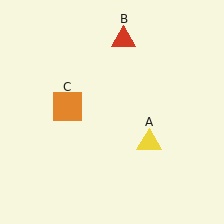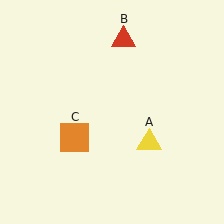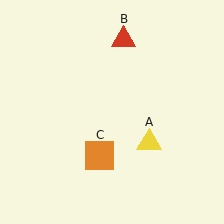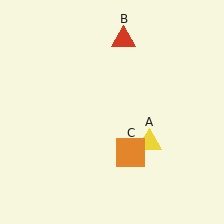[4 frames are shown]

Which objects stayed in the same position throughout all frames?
Yellow triangle (object A) and red triangle (object B) remained stationary.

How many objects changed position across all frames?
1 object changed position: orange square (object C).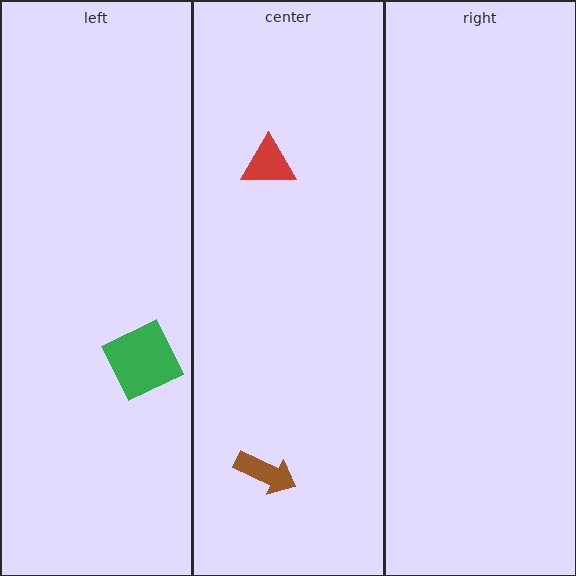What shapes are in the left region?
The green square.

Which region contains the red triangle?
The center region.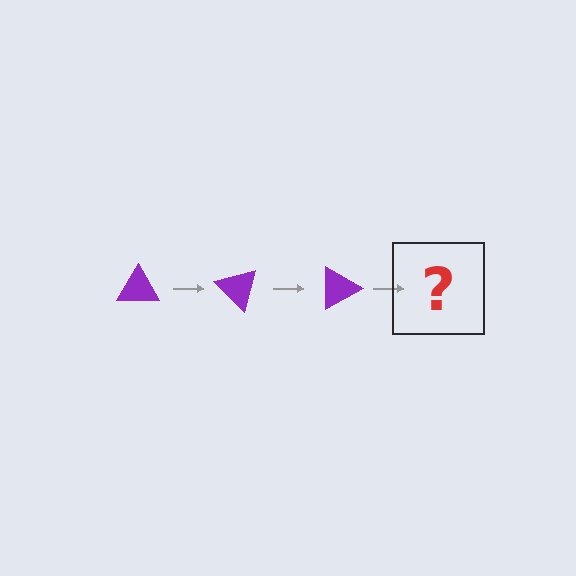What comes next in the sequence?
The next element should be a purple triangle rotated 135 degrees.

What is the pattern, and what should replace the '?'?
The pattern is that the triangle rotates 45 degrees each step. The '?' should be a purple triangle rotated 135 degrees.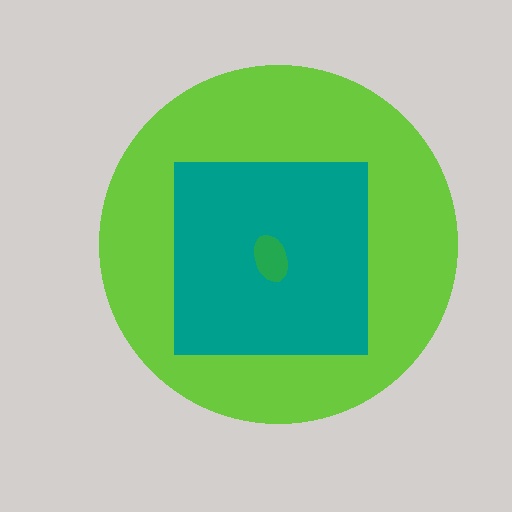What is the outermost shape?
The lime circle.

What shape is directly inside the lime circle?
The teal square.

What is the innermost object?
The green ellipse.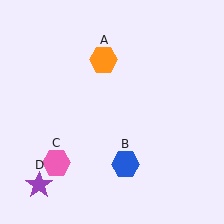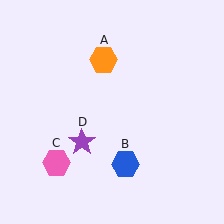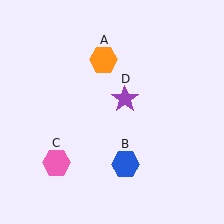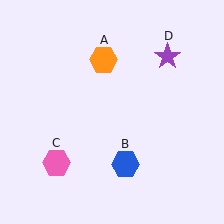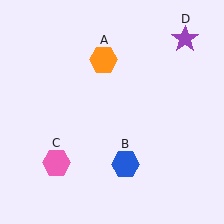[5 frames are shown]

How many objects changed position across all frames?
1 object changed position: purple star (object D).